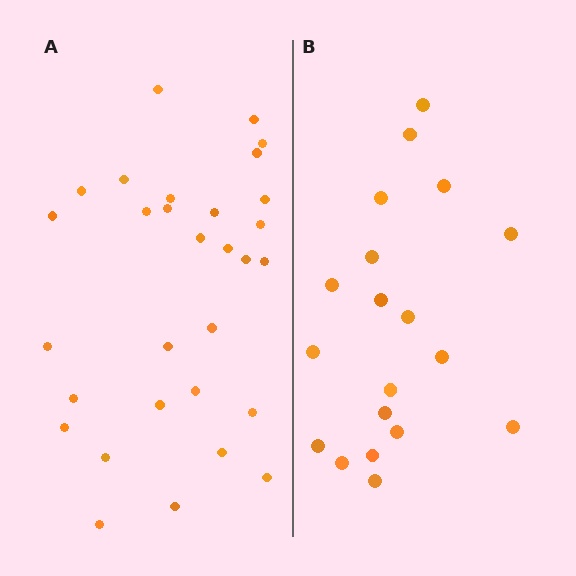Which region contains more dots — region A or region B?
Region A (the left region) has more dots.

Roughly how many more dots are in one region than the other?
Region A has roughly 12 or so more dots than region B.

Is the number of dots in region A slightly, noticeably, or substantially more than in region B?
Region A has substantially more. The ratio is roughly 1.6 to 1.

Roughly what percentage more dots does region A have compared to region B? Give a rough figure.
About 60% more.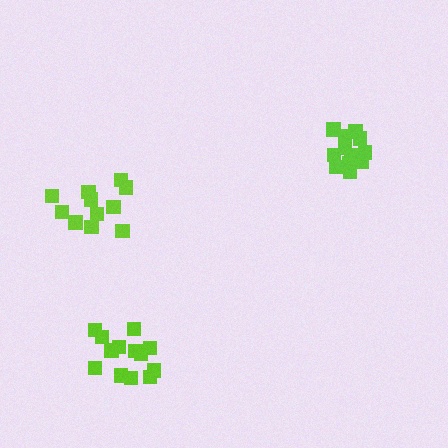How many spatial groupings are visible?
There are 3 spatial groupings.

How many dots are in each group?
Group 1: 13 dots, Group 2: 14 dots, Group 3: 11 dots (38 total).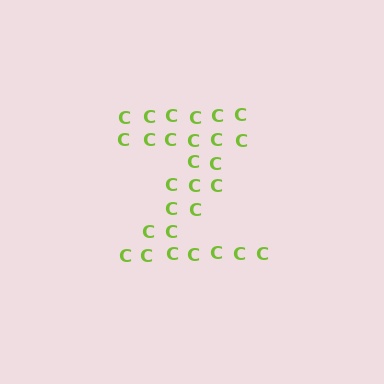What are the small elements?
The small elements are letter C's.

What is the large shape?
The large shape is the letter Z.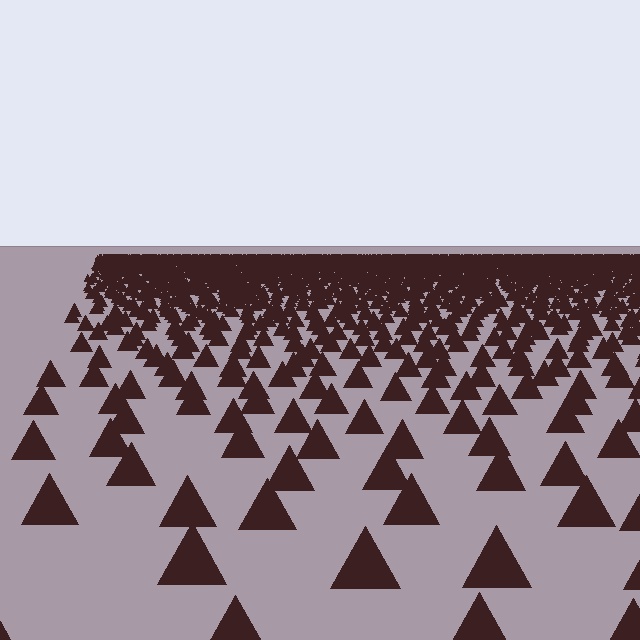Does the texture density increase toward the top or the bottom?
Density increases toward the top.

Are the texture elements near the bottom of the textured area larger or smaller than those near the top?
Larger. Near the bottom, elements are closer to the viewer and appear at a bigger on-screen size.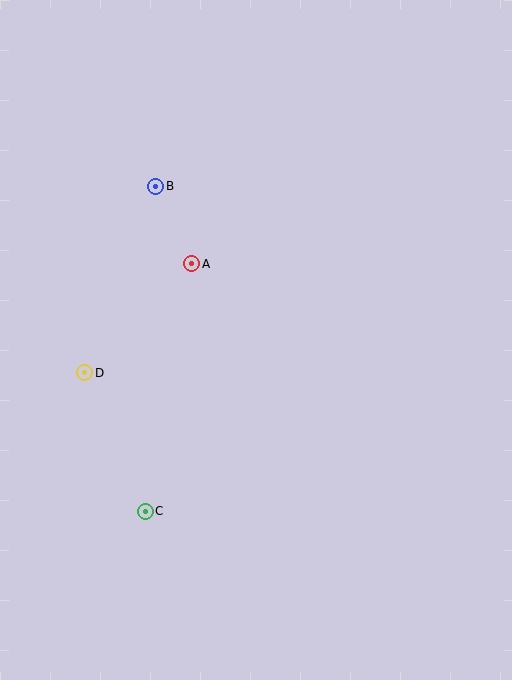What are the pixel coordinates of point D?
Point D is at (85, 373).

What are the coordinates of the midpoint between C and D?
The midpoint between C and D is at (115, 442).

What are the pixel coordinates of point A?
Point A is at (192, 264).